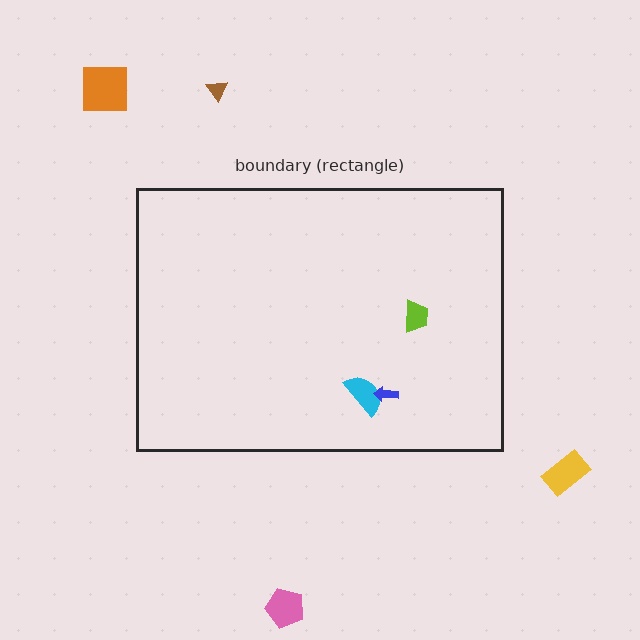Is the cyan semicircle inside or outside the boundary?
Inside.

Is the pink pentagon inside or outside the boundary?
Outside.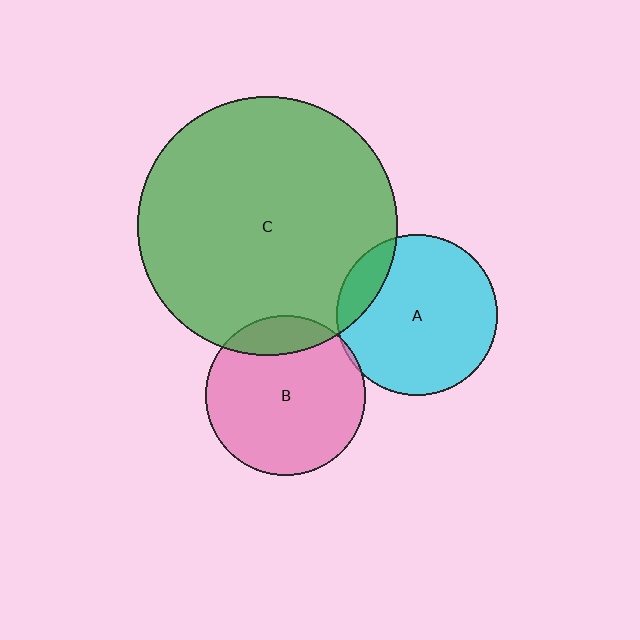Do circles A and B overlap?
Yes.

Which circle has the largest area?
Circle C (green).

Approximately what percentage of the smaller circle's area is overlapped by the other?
Approximately 5%.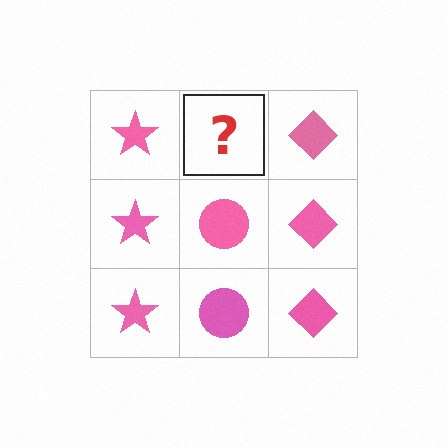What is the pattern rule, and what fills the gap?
The rule is that each column has a consistent shape. The gap should be filled with a pink circle.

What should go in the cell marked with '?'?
The missing cell should contain a pink circle.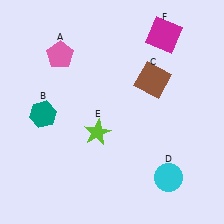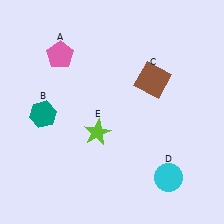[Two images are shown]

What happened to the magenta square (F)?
The magenta square (F) was removed in Image 2. It was in the top-right area of Image 1.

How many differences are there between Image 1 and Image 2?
There is 1 difference between the two images.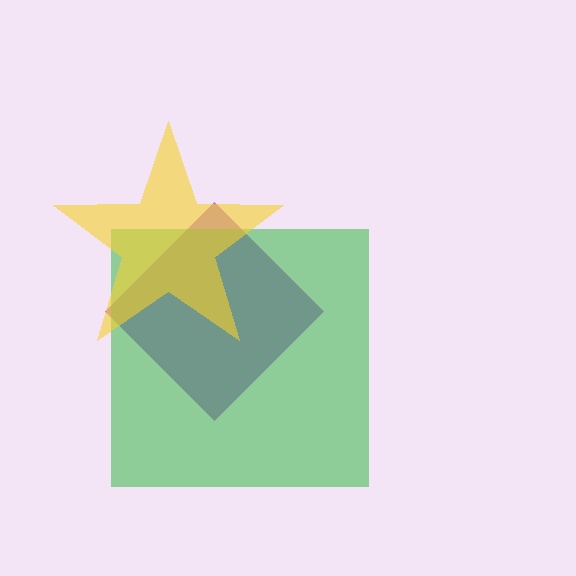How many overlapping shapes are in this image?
There are 3 overlapping shapes in the image.